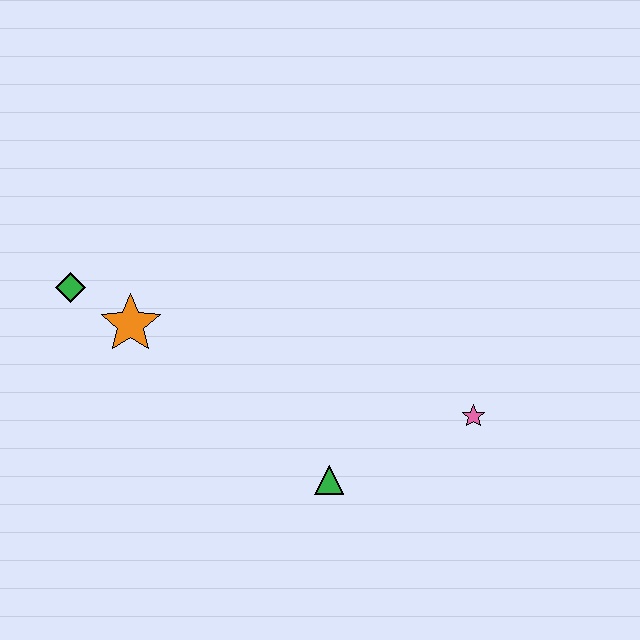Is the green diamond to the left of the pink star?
Yes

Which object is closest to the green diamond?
The orange star is closest to the green diamond.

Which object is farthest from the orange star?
The pink star is farthest from the orange star.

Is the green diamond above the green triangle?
Yes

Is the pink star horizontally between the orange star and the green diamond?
No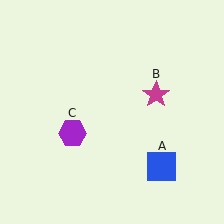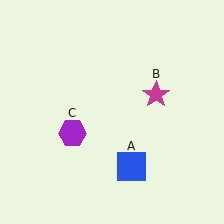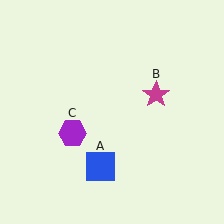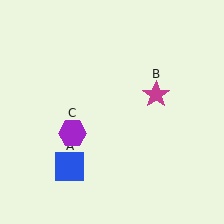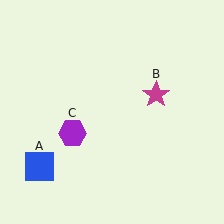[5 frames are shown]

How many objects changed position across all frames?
1 object changed position: blue square (object A).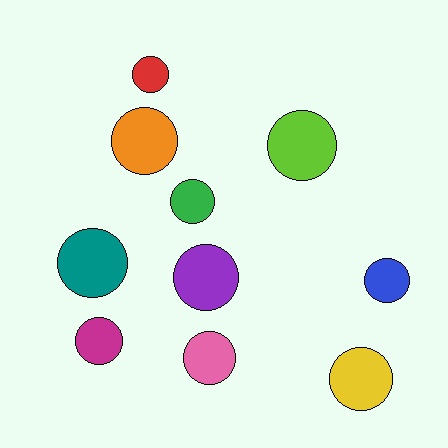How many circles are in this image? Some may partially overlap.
There are 10 circles.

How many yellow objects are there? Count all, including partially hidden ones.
There is 1 yellow object.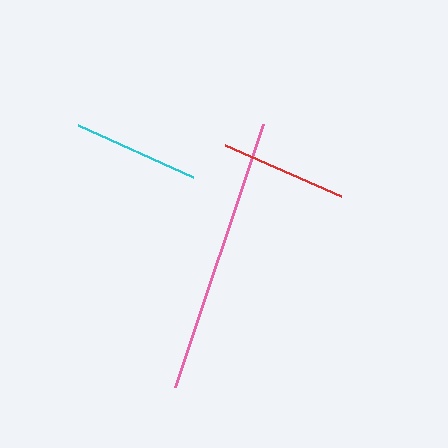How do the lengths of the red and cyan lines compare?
The red and cyan lines are approximately the same length.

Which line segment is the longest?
The pink line is the longest at approximately 278 pixels.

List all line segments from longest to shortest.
From longest to shortest: pink, red, cyan.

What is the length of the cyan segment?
The cyan segment is approximately 126 pixels long.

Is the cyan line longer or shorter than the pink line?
The pink line is longer than the cyan line.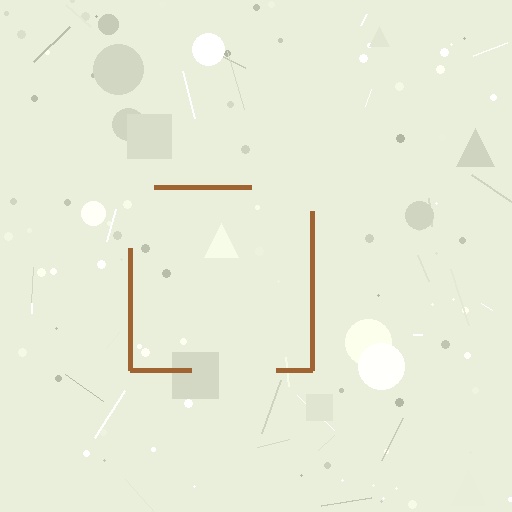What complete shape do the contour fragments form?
The contour fragments form a square.